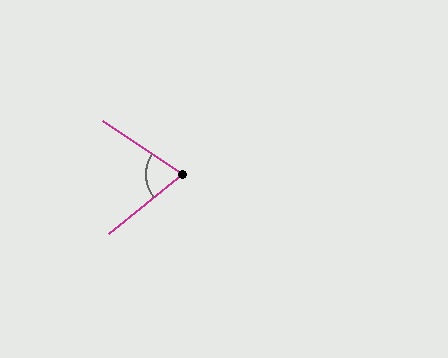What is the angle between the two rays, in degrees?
Approximately 73 degrees.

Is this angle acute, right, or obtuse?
It is acute.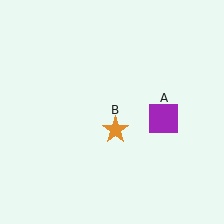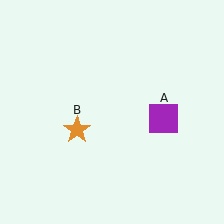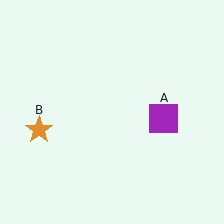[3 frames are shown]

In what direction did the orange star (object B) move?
The orange star (object B) moved left.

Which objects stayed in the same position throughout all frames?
Purple square (object A) remained stationary.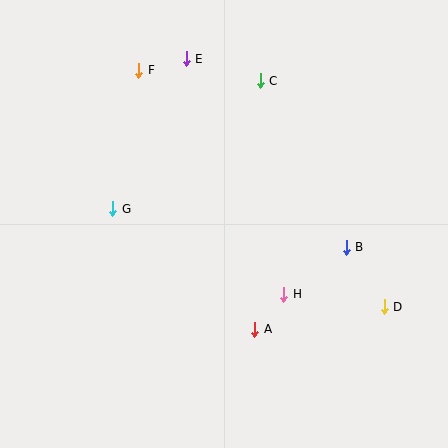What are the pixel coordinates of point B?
Point B is at (346, 247).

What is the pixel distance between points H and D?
The distance between H and D is 101 pixels.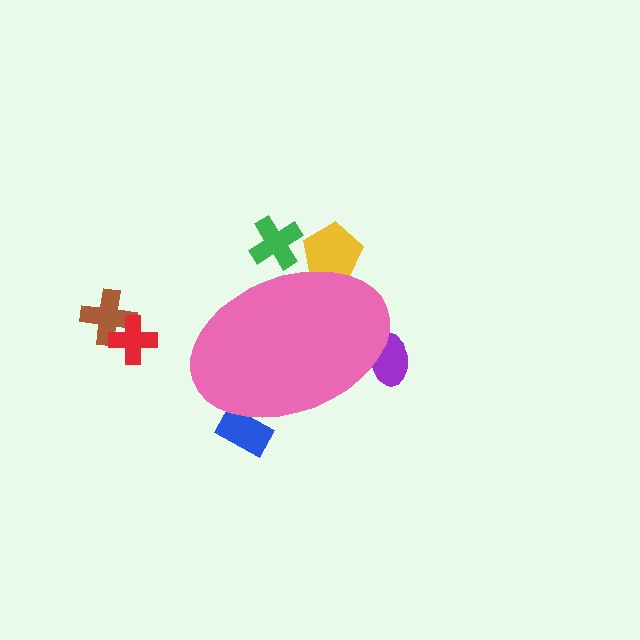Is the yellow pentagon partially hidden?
Yes, the yellow pentagon is partially hidden behind the pink ellipse.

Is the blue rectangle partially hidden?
Yes, the blue rectangle is partially hidden behind the pink ellipse.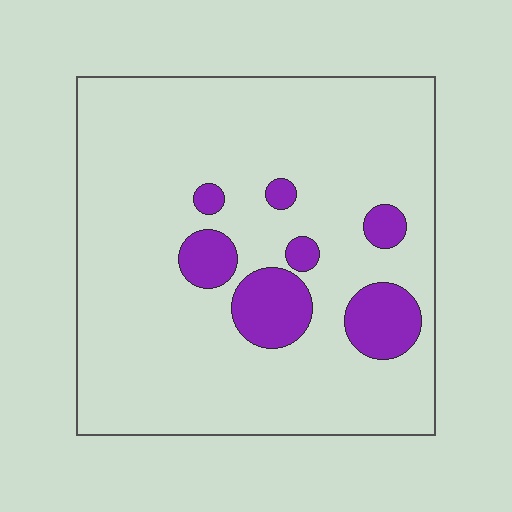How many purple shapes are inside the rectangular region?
7.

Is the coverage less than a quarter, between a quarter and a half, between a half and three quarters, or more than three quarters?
Less than a quarter.